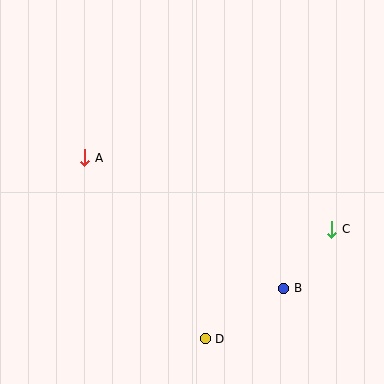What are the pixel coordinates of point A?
Point A is at (85, 158).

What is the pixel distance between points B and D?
The distance between B and D is 93 pixels.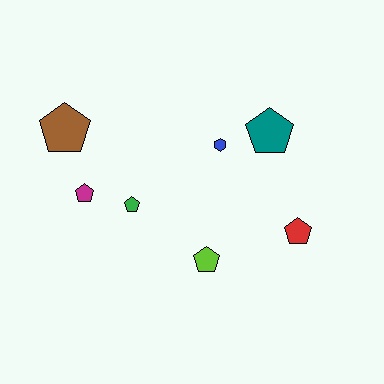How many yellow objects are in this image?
There are no yellow objects.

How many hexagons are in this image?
There is 1 hexagon.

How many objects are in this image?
There are 7 objects.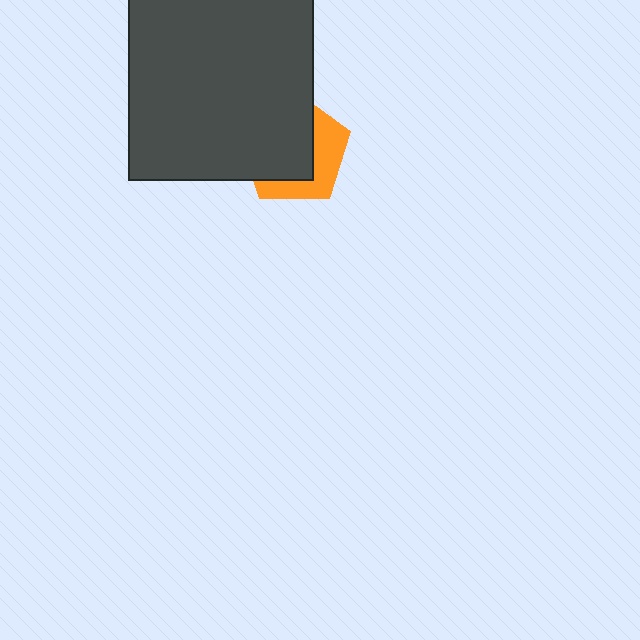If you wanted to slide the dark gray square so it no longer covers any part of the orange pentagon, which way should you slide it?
Slide it toward the upper-left — that is the most direct way to separate the two shapes.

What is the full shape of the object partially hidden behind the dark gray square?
The partially hidden object is an orange pentagon.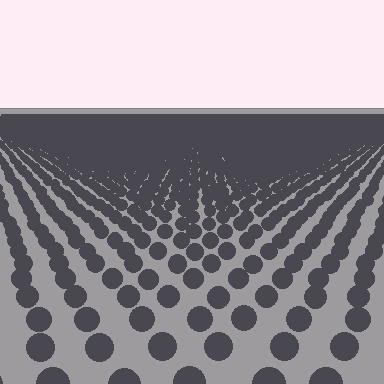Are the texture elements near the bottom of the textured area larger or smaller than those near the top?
Larger. Near the bottom, elements are closer to the viewer and appear at a bigger on-screen size.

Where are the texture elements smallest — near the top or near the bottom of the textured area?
Near the top.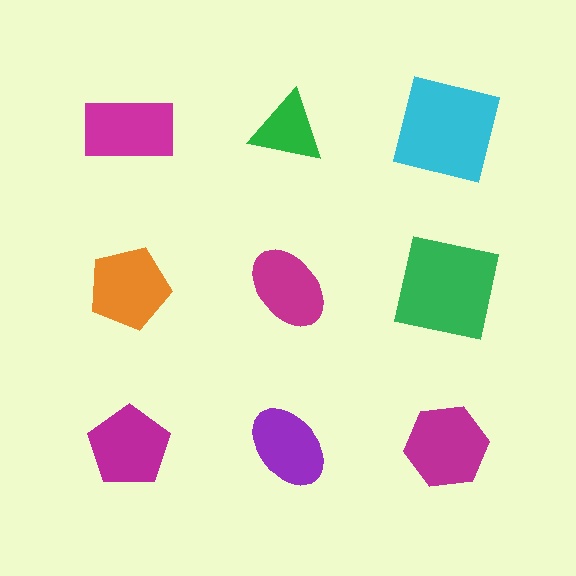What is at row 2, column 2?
A magenta ellipse.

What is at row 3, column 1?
A magenta pentagon.